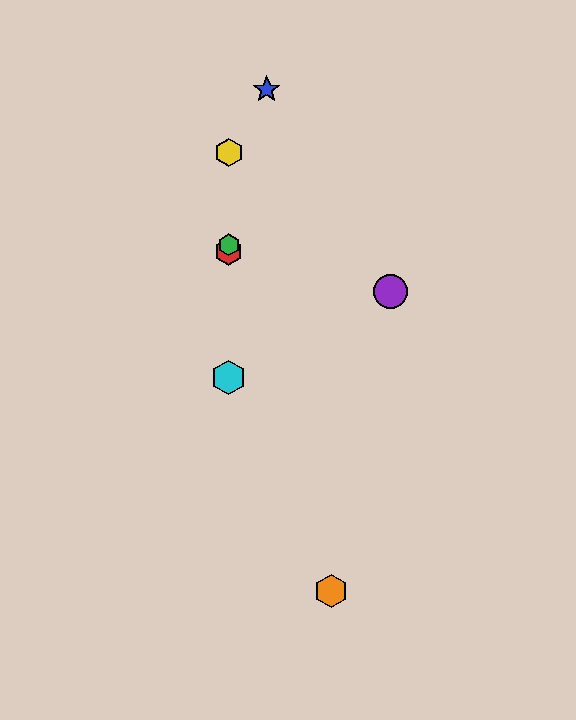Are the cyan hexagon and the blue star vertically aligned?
No, the cyan hexagon is at x≈229 and the blue star is at x≈267.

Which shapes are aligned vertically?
The red hexagon, the green hexagon, the yellow hexagon, the cyan hexagon are aligned vertically.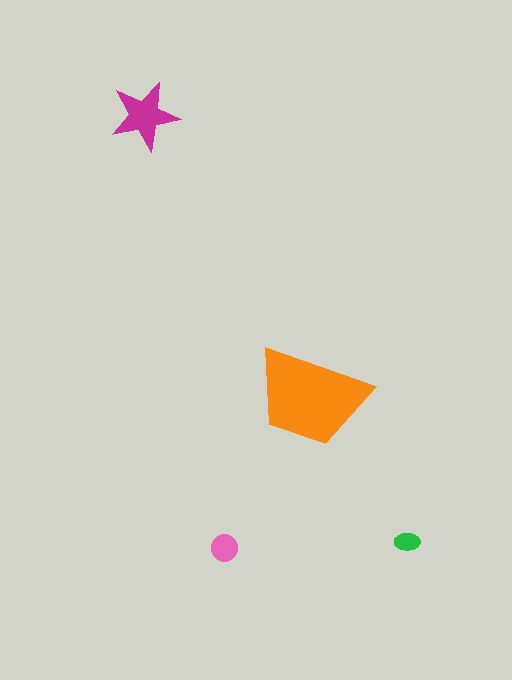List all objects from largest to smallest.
The orange trapezoid, the magenta star, the pink circle, the green ellipse.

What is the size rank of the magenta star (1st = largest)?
2nd.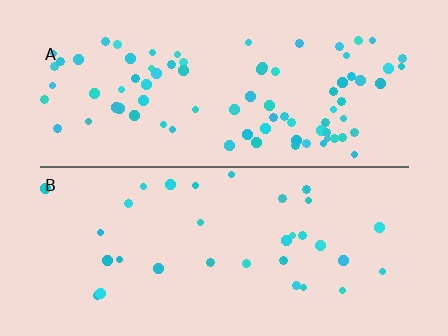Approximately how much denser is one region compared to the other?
Approximately 2.5× — region A over region B.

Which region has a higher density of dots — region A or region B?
A (the top).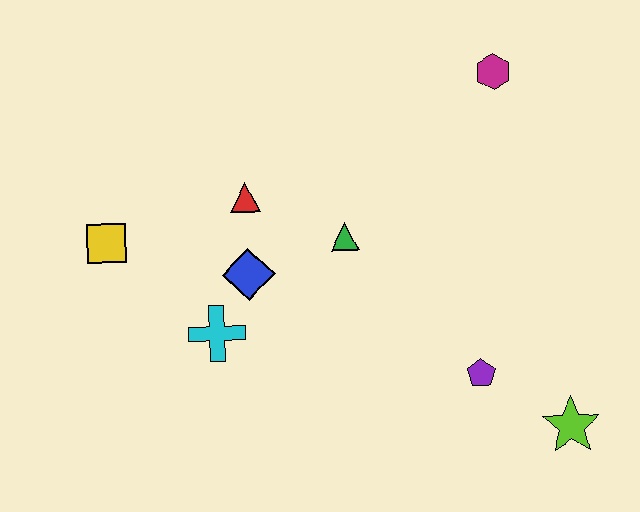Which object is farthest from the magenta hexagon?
The yellow square is farthest from the magenta hexagon.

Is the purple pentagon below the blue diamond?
Yes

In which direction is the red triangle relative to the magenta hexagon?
The red triangle is to the left of the magenta hexagon.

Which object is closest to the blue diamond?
The cyan cross is closest to the blue diamond.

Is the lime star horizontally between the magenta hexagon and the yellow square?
No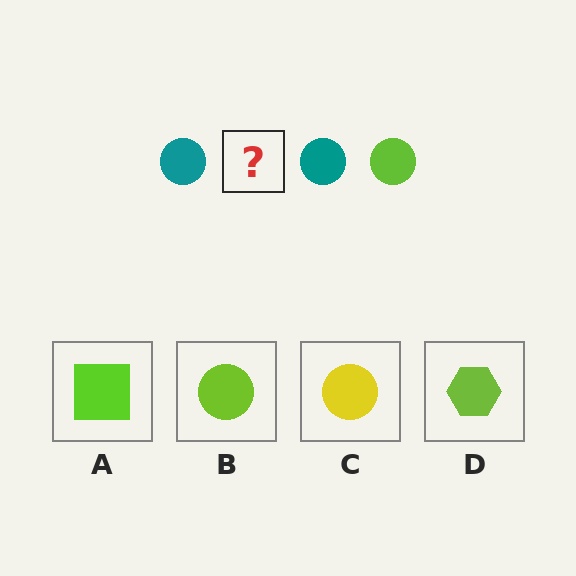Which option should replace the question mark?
Option B.